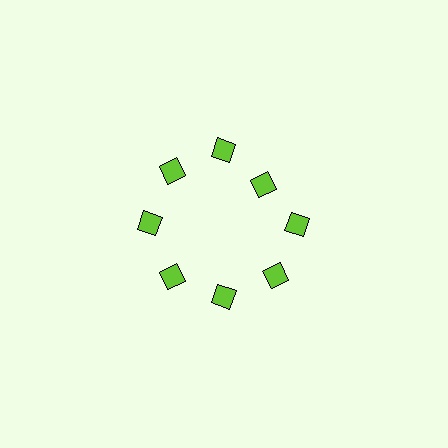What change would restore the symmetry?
The symmetry would be restored by moving it outward, back onto the ring so that all 8 squares sit at equal angles and equal distance from the center.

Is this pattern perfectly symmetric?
No. The 8 lime squares are arranged in a ring, but one element near the 2 o'clock position is pulled inward toward the center, breaking the 8-fold rotational symmetry.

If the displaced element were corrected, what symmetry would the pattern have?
It would have 8-fold rotational symmetry — the pattern would map onto itself every 45 degrees.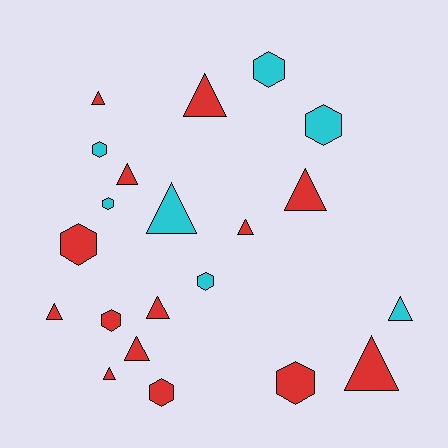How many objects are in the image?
There are 21 objects.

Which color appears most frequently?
Red, with 14 objects.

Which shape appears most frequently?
Triangle, with 12 objects.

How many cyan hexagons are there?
There are 5 cyan hexagons.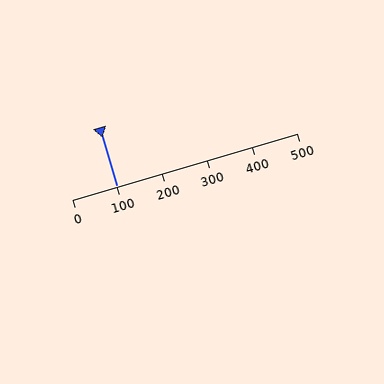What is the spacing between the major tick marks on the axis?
The major ticks are spaced 100 apart.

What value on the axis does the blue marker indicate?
The marker indicates approximately 100.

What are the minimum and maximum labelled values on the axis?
The axis runs from 0 to 500.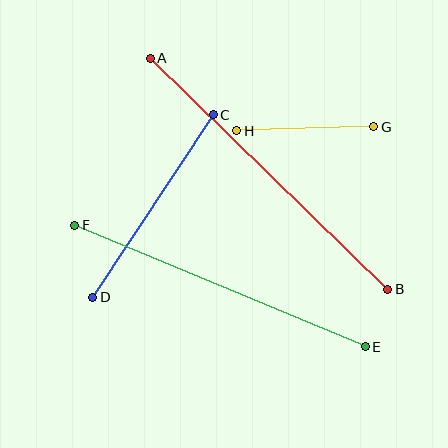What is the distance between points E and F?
The distance is approximately 315 pixels.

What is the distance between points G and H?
The distance is approximately 137 pixels.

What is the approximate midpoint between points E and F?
The midpoint is at approximately (220, 286) pixels.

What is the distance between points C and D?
The distance is approximately 219 pixels.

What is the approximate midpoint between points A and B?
The midpoint is at approximately (269, 174) pixels.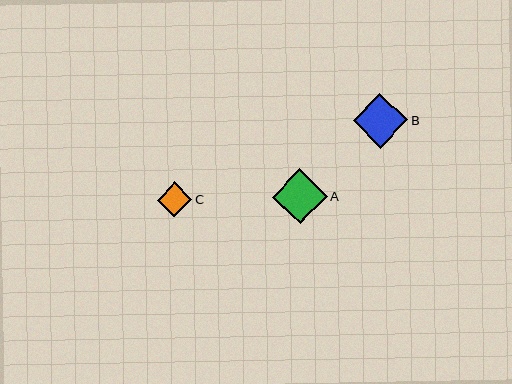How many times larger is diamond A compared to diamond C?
Diamond A is approximately 1.6 times the size of diamond C.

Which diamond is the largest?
Diamond A is the largest with a size of approximately 54 pixels.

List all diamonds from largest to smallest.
From largest to smallest: A, B, C.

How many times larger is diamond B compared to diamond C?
Diamond B is approximately 1.6 times the size of diamond C.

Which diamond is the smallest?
Diamond C is the smallest with a size of approximately 34 pixels.